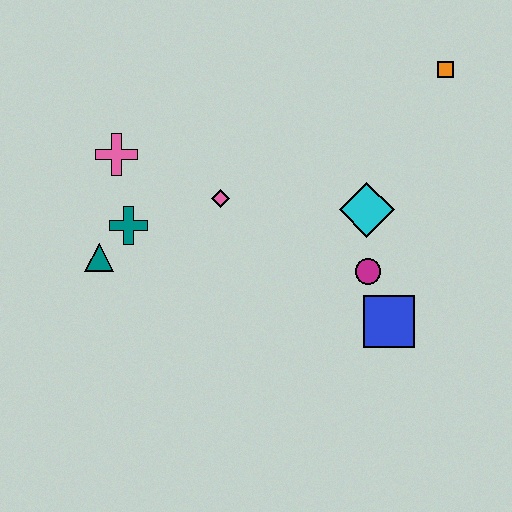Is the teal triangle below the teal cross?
Yes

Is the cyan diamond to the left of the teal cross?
No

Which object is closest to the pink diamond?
The teal cross is closest to the pink diamond.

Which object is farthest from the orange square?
The teal triangle is farthest from the orange square.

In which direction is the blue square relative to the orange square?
The blue square is below the orange square.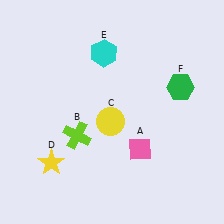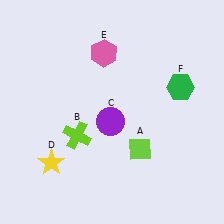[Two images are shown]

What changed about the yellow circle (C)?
In Image 1, C is yellow. In Image 2, it changed to purple.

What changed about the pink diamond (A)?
In Image 1, A is pink. In Image 2, it changed to lime.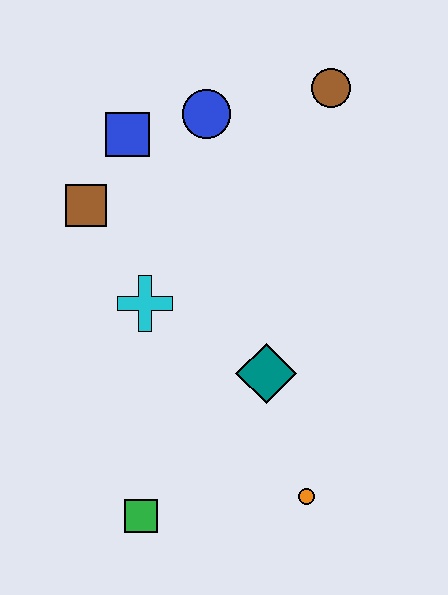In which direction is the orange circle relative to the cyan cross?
The orange circle is below the cyan cross.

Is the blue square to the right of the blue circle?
No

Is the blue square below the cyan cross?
No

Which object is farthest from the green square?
The brown circle is farthest from the green square.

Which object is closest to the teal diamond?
The orange circle is closest to the teal diamond.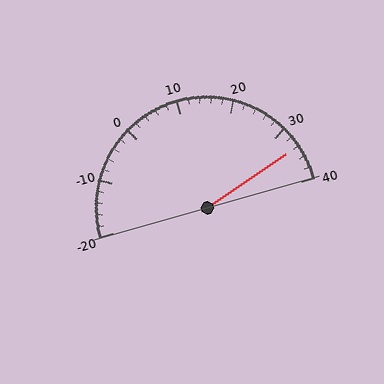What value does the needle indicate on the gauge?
The needle indicates approximately 34.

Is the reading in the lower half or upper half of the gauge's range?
The reading is in the upper half of the range (-20 to 40).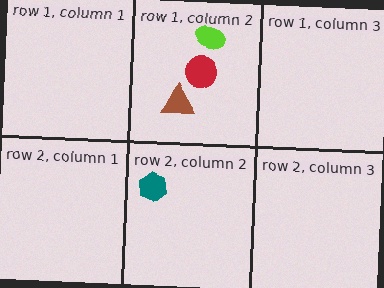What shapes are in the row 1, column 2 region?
The lime ellipse, the brown triangle, the red circle.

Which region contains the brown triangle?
The row 1, column 2 region.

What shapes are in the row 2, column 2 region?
The teal hexagon.